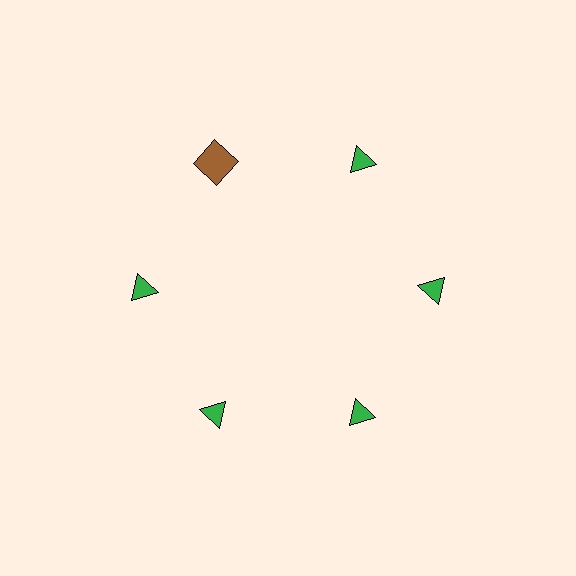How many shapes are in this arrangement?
There are 6 shapes arranged in a ring pattern.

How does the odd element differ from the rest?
It differs in both color (brown instead of green) and shape (square instead of triangle).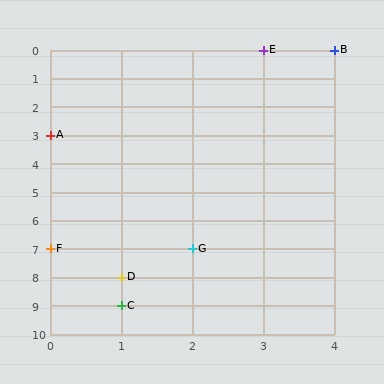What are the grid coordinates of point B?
Point B is at grid coordinates (4, 0).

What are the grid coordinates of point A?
Point A is at grid coordinates (0, 3).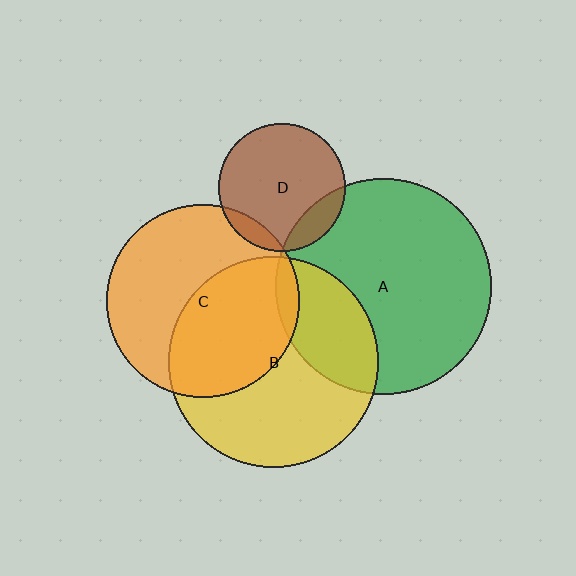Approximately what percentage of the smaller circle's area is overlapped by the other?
Approximately 15%.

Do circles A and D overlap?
Yes.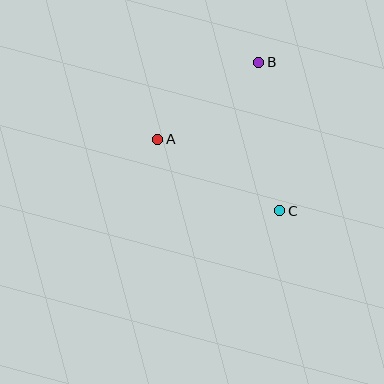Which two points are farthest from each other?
Points B and C are farthest from each other.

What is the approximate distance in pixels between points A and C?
The distance between A and C is approximately 141 pixels.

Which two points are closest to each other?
Points A and B are closest to each other.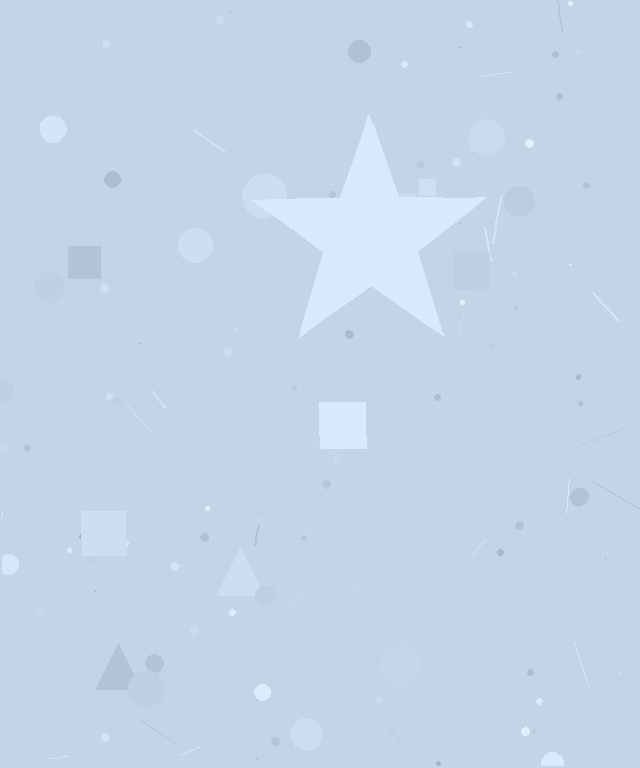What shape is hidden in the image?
A star is hidden in the image.